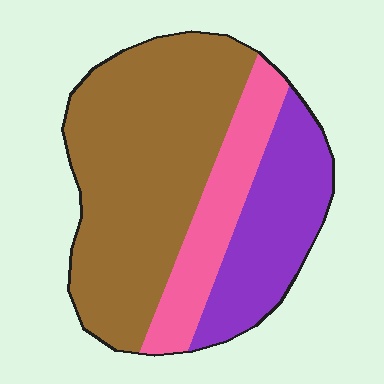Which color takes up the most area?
Brown, at roughly 55%.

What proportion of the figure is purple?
Purple covers roughly 25% of the figure.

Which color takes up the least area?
Pink, at roughly 20%.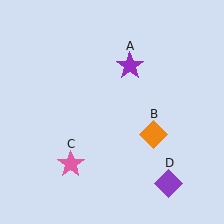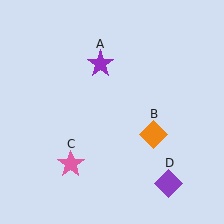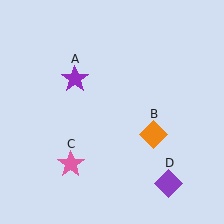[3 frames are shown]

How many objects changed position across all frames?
1 object changed position: purple star (object A).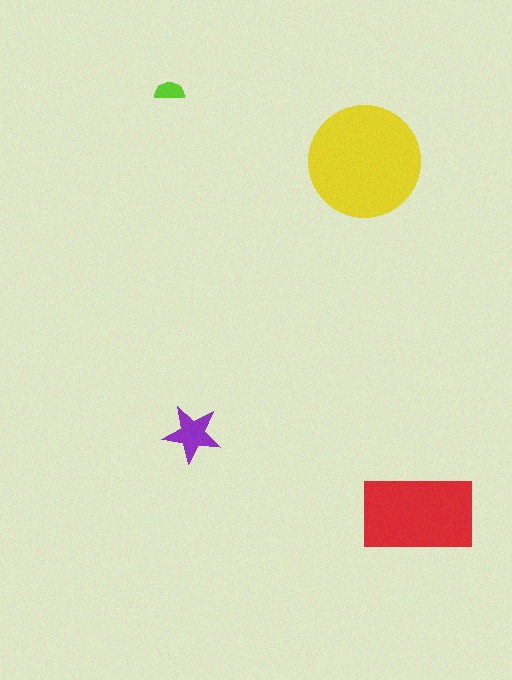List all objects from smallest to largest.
The lime semicircle, the purple star, the red rectangle, the yellow circle.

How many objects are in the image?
There are 4 objects in the image.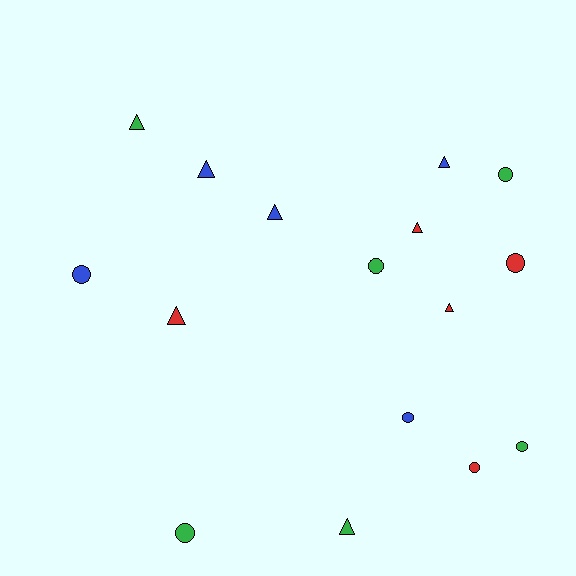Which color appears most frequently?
Green, with 6 objects.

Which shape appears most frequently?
Circle, with 8 objects.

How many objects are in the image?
There are 16 objects.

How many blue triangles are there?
There are 3 blue triangles.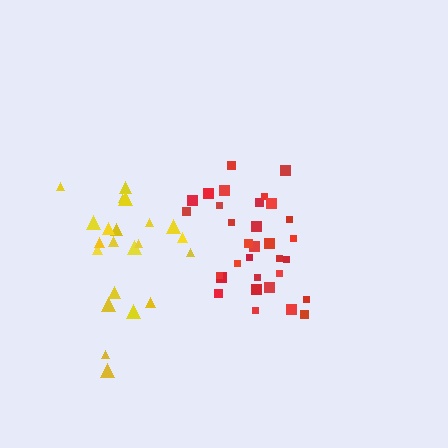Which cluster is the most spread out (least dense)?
Yellow.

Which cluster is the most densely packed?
Red.